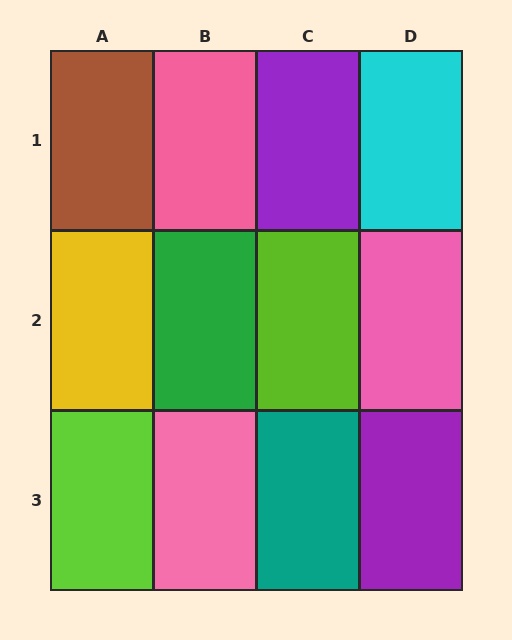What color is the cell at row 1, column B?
Pink.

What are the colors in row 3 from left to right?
Lime, pink, teal, purple.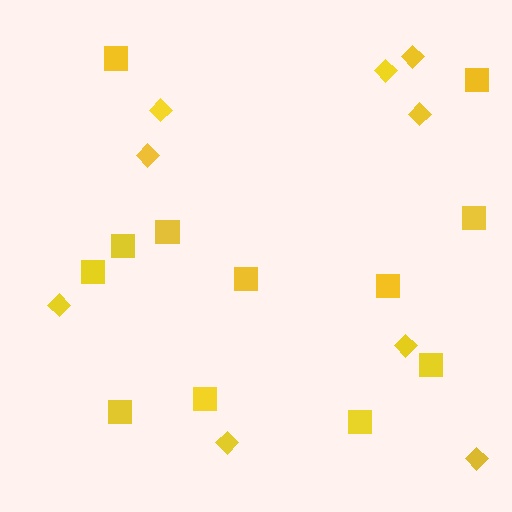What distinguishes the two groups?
There are 2 groups: one group of diamonds (9) and one group of squares (12).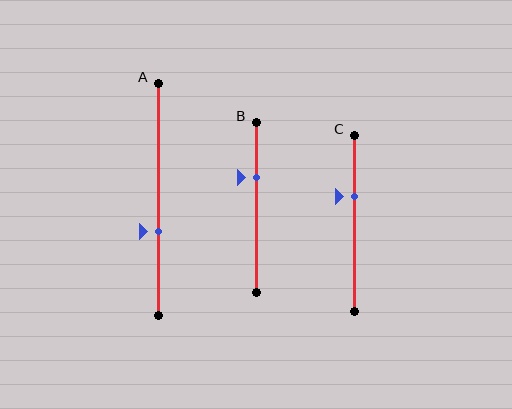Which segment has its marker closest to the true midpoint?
Segment A has its marker closest to the true midpoint.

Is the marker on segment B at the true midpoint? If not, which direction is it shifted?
No, the marker on segment B is shifted upward by about 18% of the segment length.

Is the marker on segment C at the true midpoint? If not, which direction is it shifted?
No, the marker on segment C is shifted upward by about 15% of the segment length.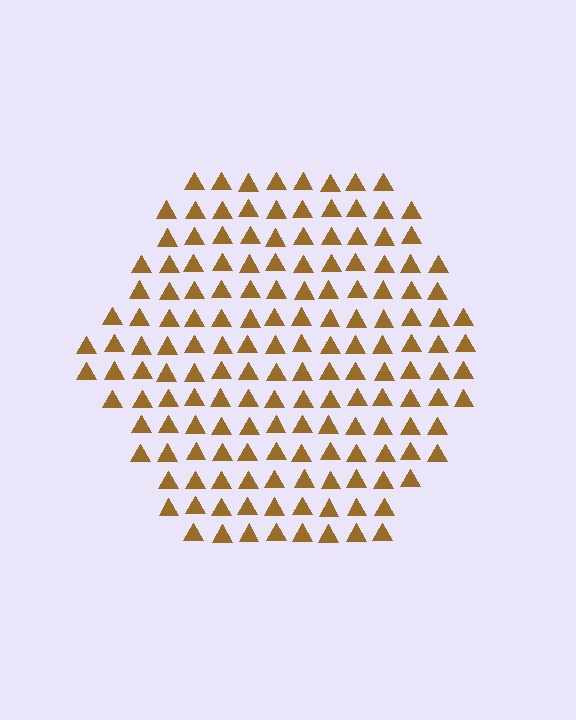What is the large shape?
The large shape is a hexagon.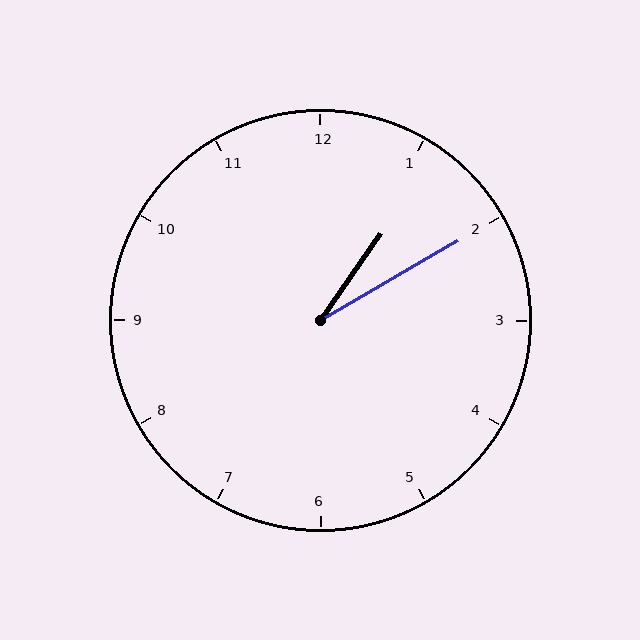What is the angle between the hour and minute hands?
Approximately 25 degrees.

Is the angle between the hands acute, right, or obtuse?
It is acute.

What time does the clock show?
1:10.